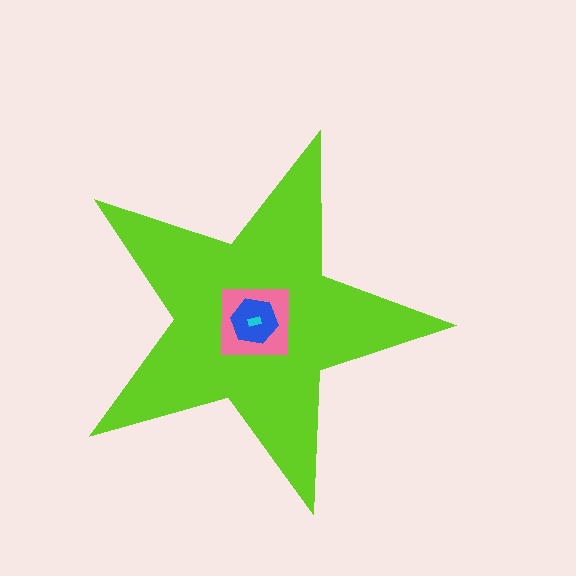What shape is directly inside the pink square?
The blue hexagon.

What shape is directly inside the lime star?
The pink square.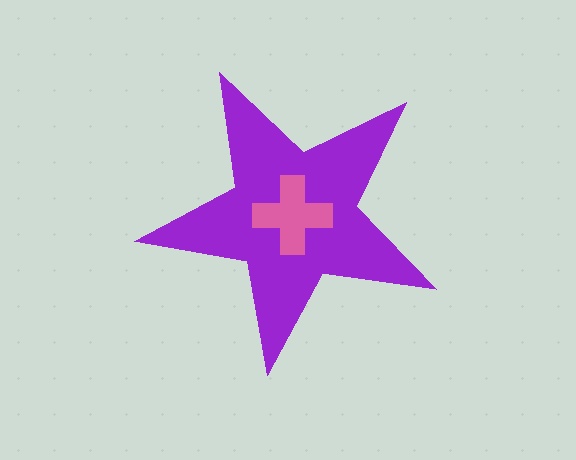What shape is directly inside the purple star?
The pink cross.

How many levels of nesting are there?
2.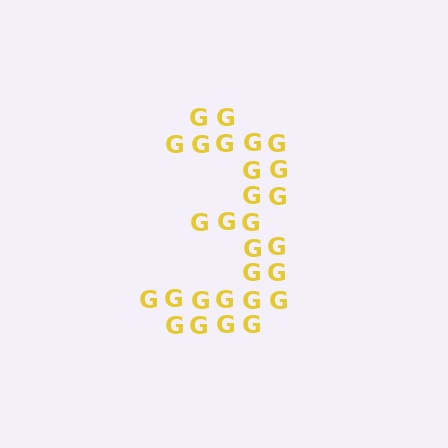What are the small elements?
The small elements are letter G's.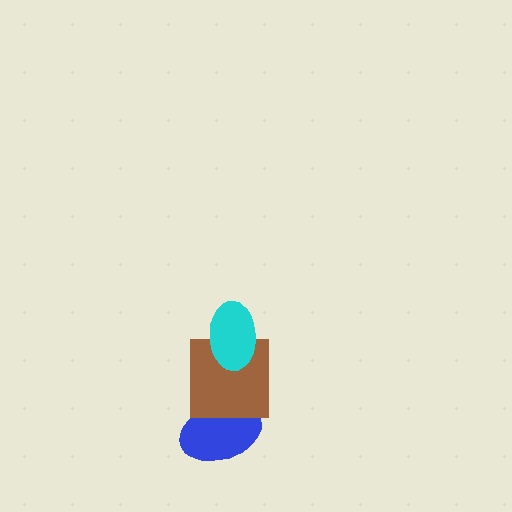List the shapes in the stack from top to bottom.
From top to bottom: the cyan ellipse, the brown square, the blue ellipse.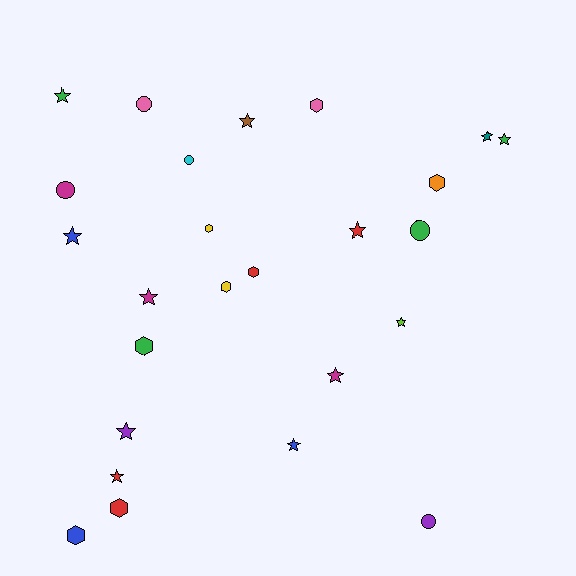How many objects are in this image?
There are 25 objects.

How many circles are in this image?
There are 5 circles.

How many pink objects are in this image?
There are 2 pink objects.